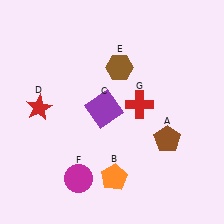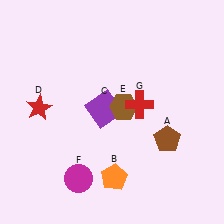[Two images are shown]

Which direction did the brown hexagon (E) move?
The brown hexagon (E) moved down.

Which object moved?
The brown hexagon (E) moved down.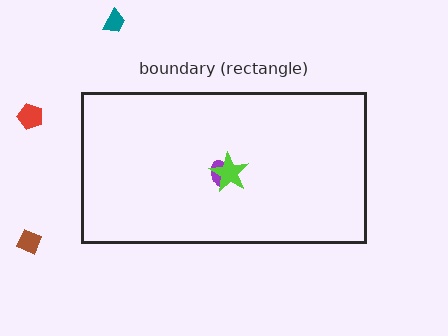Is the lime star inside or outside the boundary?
Inside.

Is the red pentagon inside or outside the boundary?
Outside.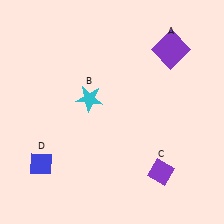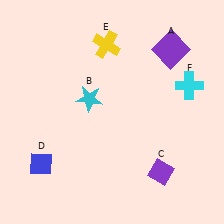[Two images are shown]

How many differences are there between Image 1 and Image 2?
There are 2 differences between the two images.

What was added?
A yellow cross (E), a cyan cross (F) were added in Image 2.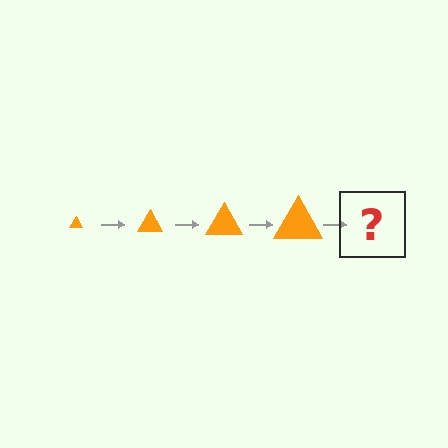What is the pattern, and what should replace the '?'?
The pattern is that the triangle gets progressively larger each step. The '?' should be an orange triangle, larger than the previous one.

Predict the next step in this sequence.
The next step is an orange triangle, larger than the previous one.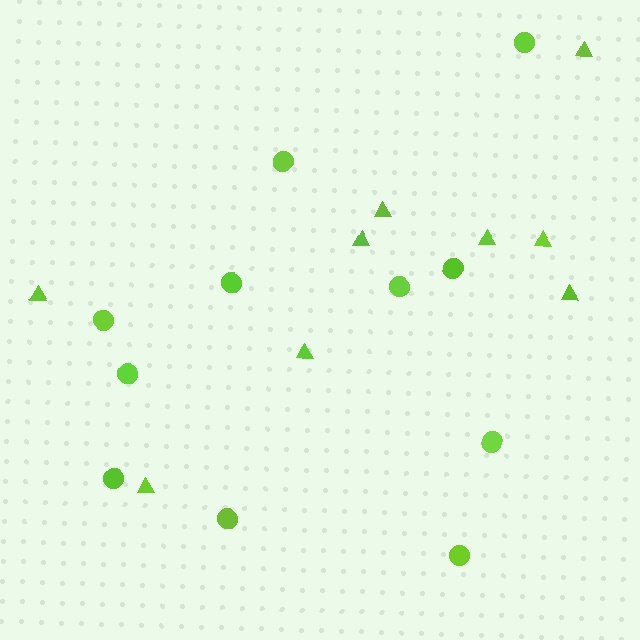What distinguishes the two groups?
There are 2 groups: one group of circles (11) and one group of triangles (9).